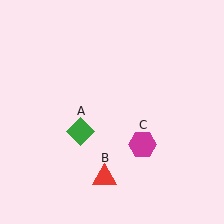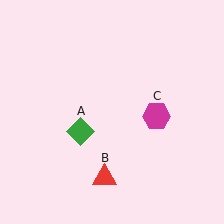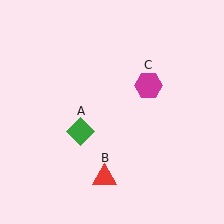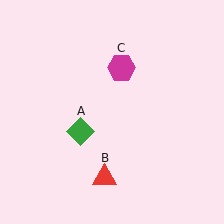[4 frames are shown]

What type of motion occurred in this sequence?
The magenta hexagon (object C) rotated counterclockwise around the center of the scene.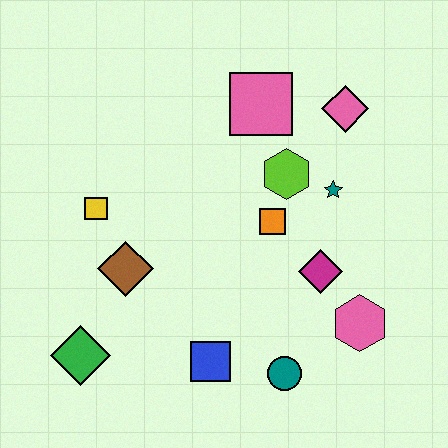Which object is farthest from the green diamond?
The pink diamond is farthest from the green diamond.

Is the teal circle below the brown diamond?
Yes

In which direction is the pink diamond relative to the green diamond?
The pink diamond is to the right of the green diamond.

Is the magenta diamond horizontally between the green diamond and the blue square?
No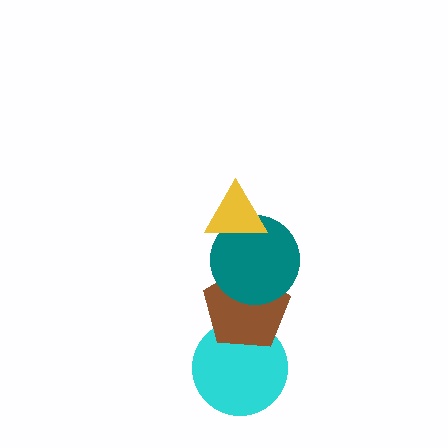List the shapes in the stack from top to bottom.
From top to bottom: the yellow triangle, the teal circle, the brown pentagon, the cyan circle.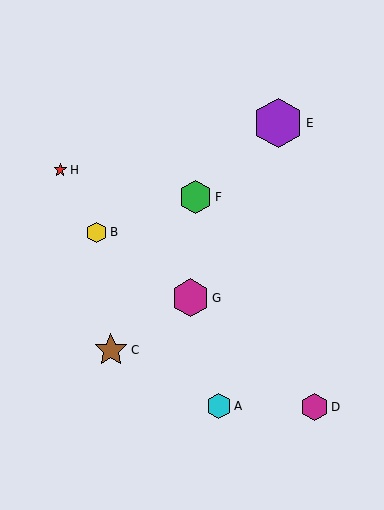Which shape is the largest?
The purple hexagon (labeled E) is the largest.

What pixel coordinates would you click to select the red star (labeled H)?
Click at (60, 170) to select the red star H.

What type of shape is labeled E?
Shape E is a purple hexagon.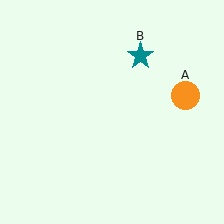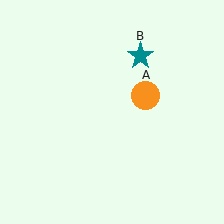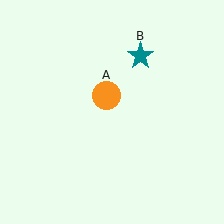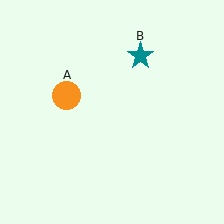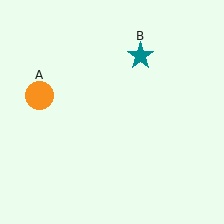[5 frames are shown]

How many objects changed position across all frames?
1 object changed position: orange circle (object A).